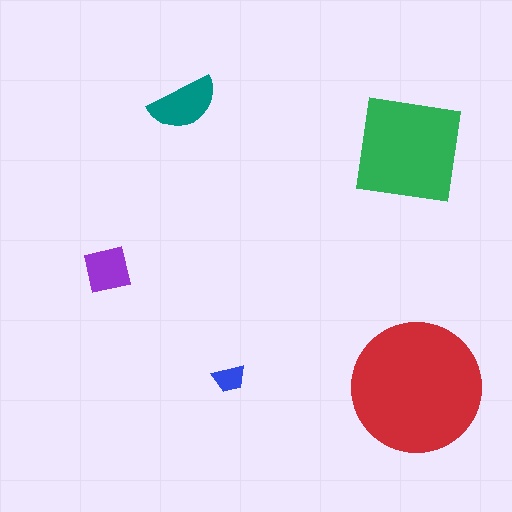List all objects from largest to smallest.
The red circle, the green square, the teal semicircle, the purple square, the blue trapezoid.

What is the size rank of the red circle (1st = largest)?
1st.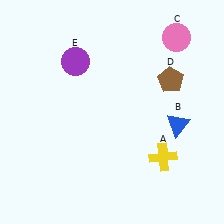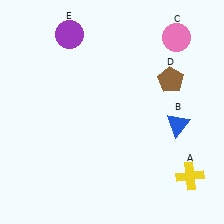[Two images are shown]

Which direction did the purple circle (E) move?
The purple circle (E) moved up.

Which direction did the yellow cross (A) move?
The yellow cross (A) moved right.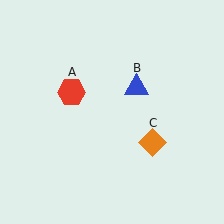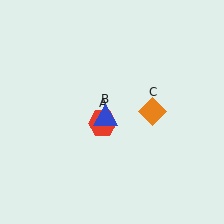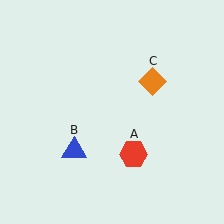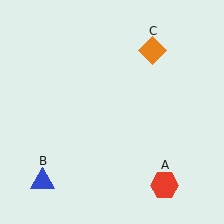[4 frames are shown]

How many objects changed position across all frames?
3 objects changed position: red hexagon (object A), blue triangle (object B), orange diamond (object C).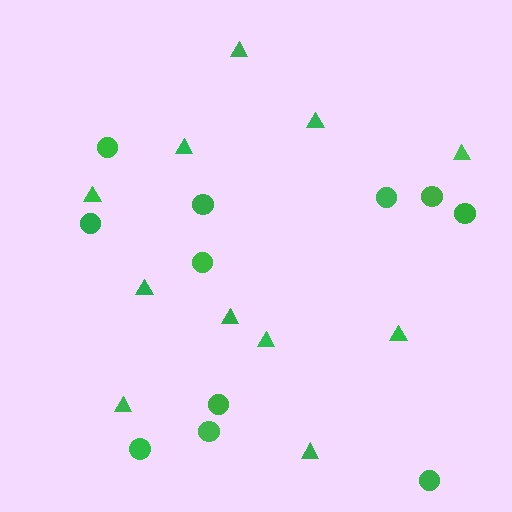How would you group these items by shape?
There are 2 groups: one group of triangles (11) and one group of circles (11).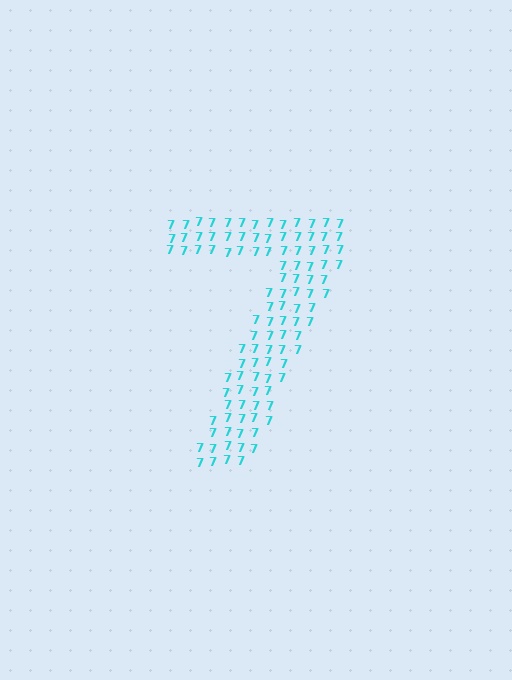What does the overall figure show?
The overall figure shows the digit 7.